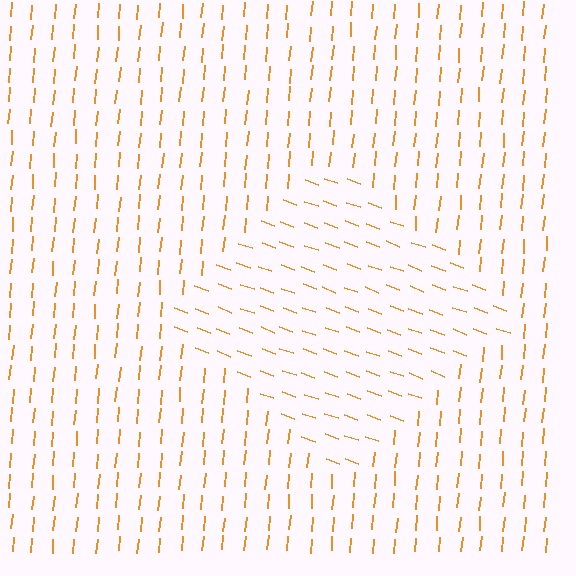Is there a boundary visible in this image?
Yes, there is a texture boundary formed by a change in line orientation.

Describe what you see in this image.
The image is filled with small orange line segments. A diamond region in the image has lines oriented differently from the surrounding lines, creating a visible texture boundary.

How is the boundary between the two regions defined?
The boundary is defined purely by a change in line orientation (approximately 76 degrees difference). All lines are the same color and thickness.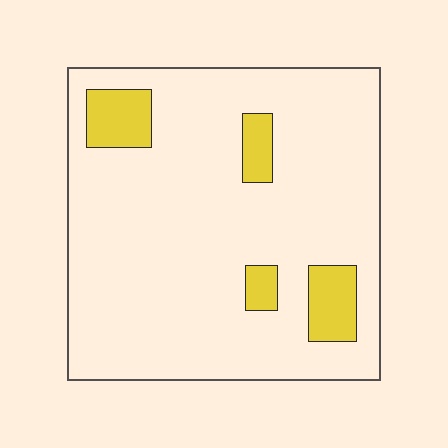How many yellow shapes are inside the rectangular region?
4.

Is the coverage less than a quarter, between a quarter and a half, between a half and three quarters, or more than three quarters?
Less than a quarter.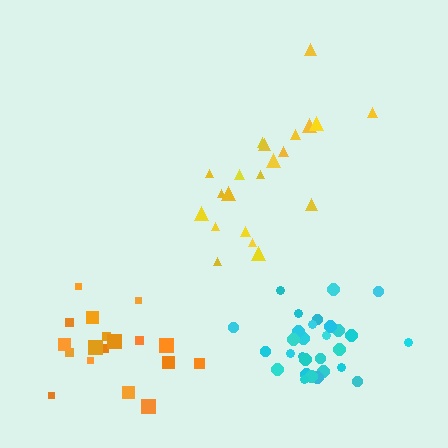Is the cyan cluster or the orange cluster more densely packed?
Cyan.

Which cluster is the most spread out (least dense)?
Yellow.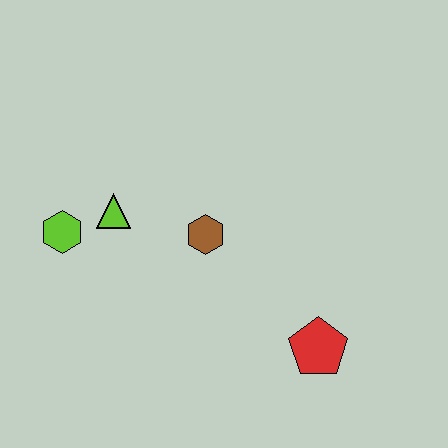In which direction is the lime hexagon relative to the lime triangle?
The lime hexagon is to the left of the lime triangle.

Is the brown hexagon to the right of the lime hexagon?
Yes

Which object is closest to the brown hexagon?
The lime triangle is closest to the brown hexagon.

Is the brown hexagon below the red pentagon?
No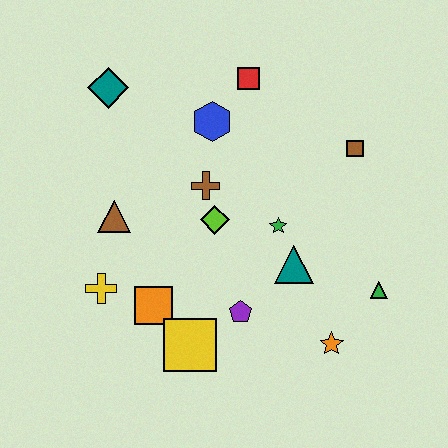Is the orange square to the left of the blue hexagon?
Yes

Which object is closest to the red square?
The blue hexagon is closest to the red square.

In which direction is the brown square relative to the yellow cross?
The brown square is to the right of the yellow cross.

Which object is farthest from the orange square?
The brown square is farthest from the orange square.